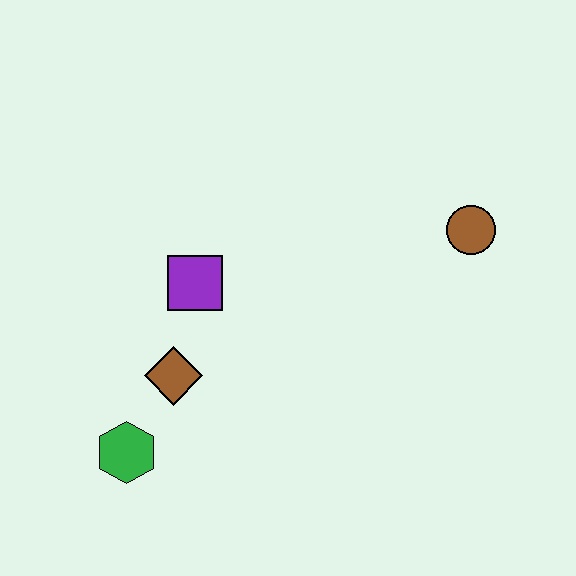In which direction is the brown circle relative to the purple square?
The brown circle is to the right of the purple square.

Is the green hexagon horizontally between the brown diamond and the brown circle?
No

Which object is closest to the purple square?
The brown diamond is closest to the purple square.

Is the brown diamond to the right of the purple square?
No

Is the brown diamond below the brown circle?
Yes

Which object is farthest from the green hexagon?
The brown circle is farthest from the green hexagon.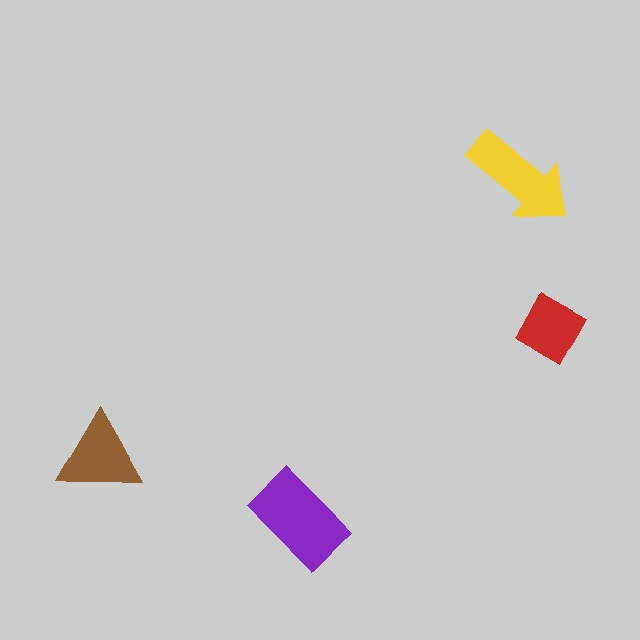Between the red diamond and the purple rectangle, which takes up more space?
The purple rectangle.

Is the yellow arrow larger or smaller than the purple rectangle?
Smaller.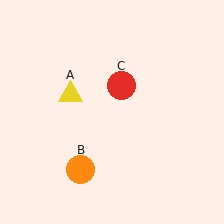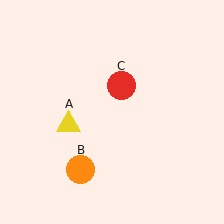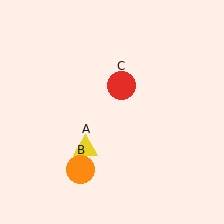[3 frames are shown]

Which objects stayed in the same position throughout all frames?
Orange circle (object B) and red circle (object C) remained stationary.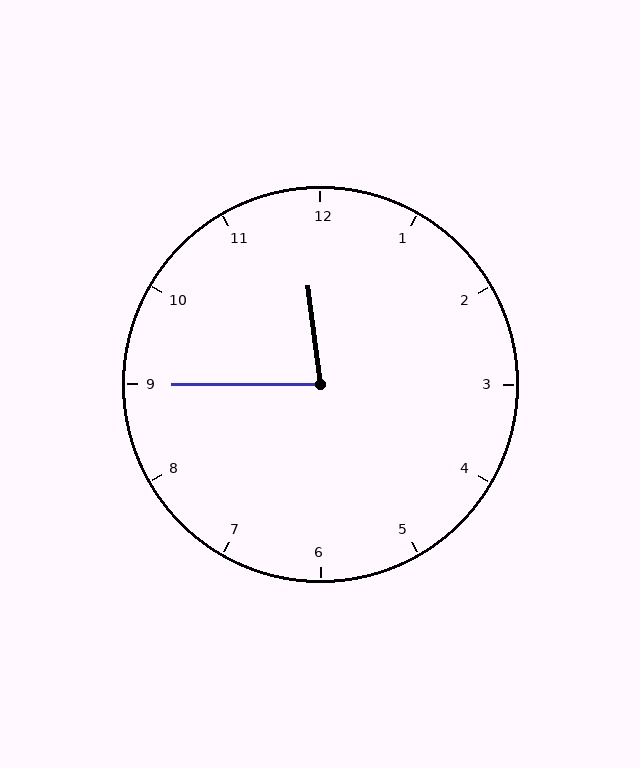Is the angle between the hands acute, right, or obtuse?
It is acute.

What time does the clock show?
11:45.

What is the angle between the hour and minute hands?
Approximately 82 degrees.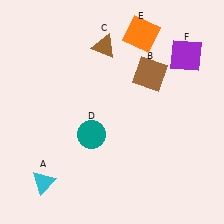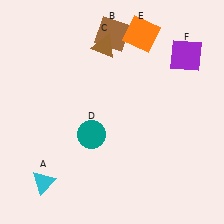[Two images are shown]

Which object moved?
The brown square (B) moved up.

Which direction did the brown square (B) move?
The brown square (B) moved up.